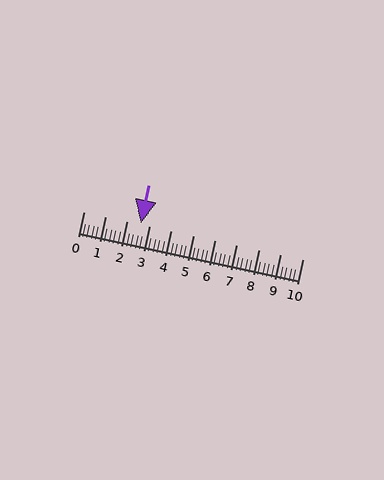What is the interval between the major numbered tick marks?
The major tick marks are spaced 1 units apart.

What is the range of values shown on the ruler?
The ruler shows values from 0 to 10.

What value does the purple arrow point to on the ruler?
The purple arrow points to approximately 2.6.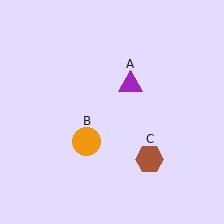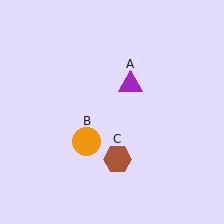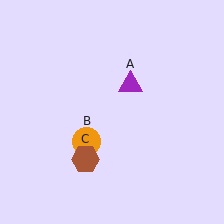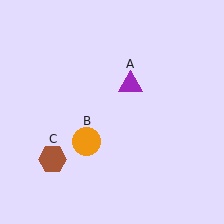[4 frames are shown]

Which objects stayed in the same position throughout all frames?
Purple triangle (object A) and orange circle (object B) remained stationary.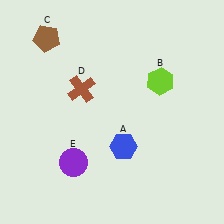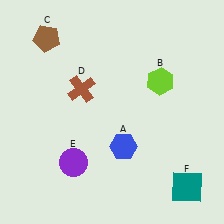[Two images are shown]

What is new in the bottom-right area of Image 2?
A teal square (F) was added in the bottom-right area of Image 2.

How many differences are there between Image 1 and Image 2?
There is 1 difference between the two images.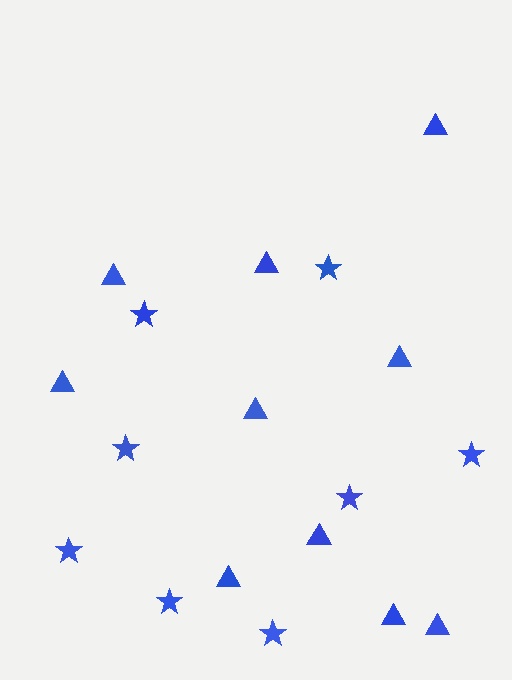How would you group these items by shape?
There are 2 groups: one group of triangles (10) and one group of stars (8).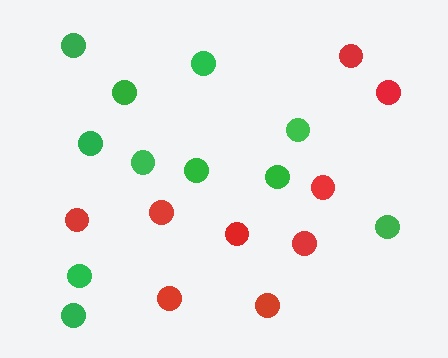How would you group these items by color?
There are 2 groups: one group of red circles (9) and one group of green circles (11).